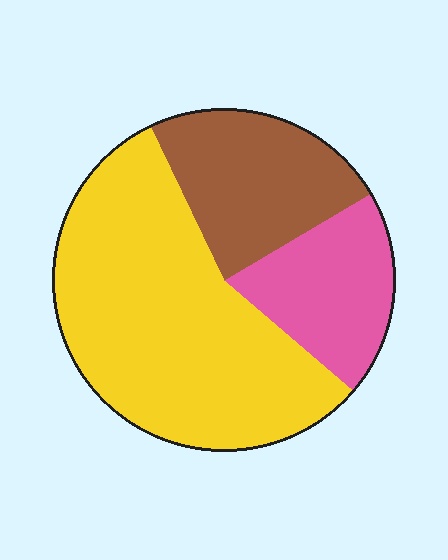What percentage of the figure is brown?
Brown covers 24% of the figure.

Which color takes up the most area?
Yellow, at roughly 55%.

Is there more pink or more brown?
Brown.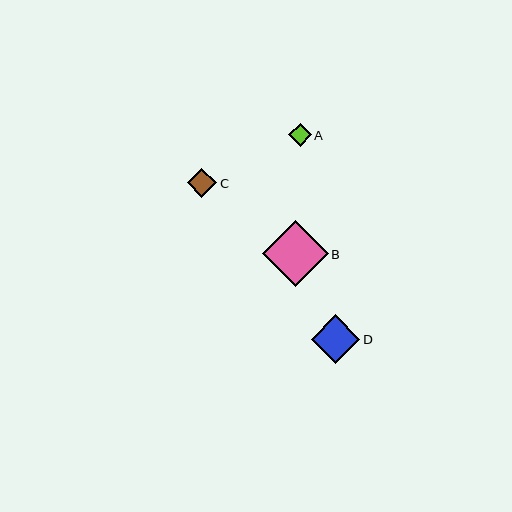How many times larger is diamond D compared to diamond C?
Diamond D is approximately 1.7 times the size of diamond C.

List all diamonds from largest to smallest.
From largest to smallest: B, D, C, A.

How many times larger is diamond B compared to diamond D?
Diamond B is approximately 1.4 times the size of diamond D.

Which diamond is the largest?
Diamond B is the largest with a size of approximately 66 pixels.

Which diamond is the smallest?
Diamond A is the smallest with a size of approximately 22 pixels.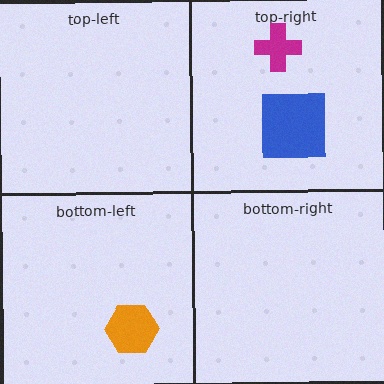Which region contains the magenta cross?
The top-right region.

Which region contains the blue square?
The top-right region.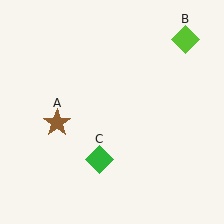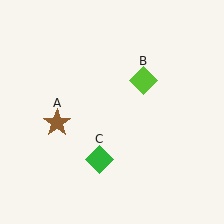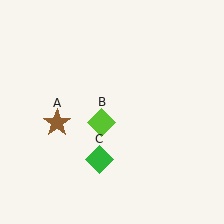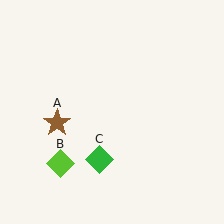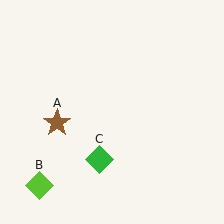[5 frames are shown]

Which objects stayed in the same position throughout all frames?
Brown star (object A) and green diamond (object C) remained stationary.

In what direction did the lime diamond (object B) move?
The lime diamond (object B) moved down and to the left.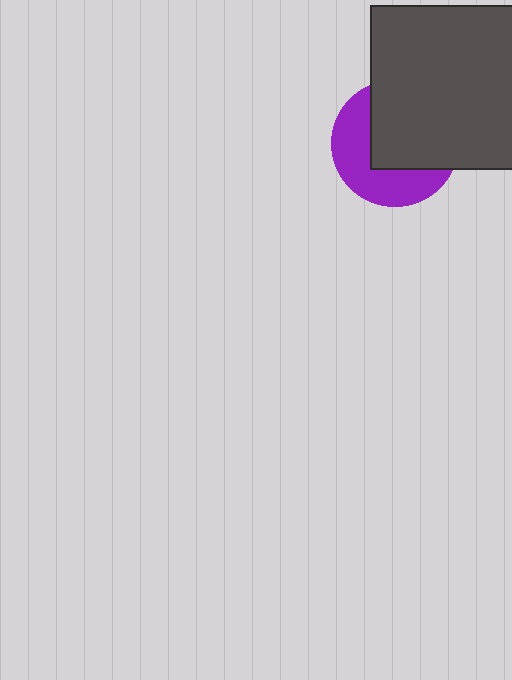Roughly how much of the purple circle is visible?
A small part of it is visible (roughly 45%).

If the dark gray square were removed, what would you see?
You would see the complete purple circle.